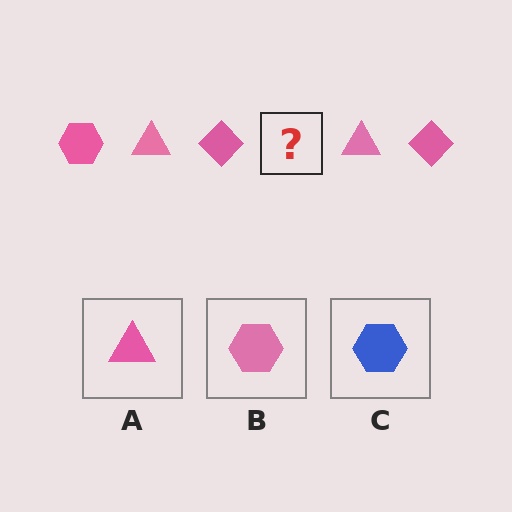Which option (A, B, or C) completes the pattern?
B.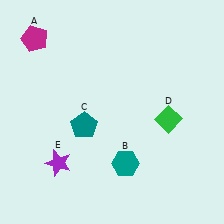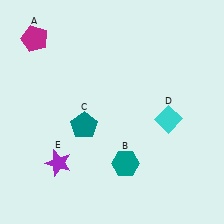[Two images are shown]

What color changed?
The diamond (D) changed from green in Image 1 to cyan in Image 2.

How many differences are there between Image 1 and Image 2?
There is 1 difference between the two images.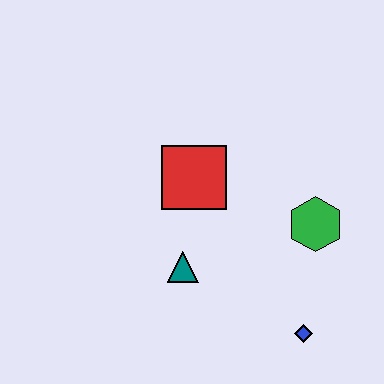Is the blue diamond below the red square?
Yes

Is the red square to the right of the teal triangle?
Yes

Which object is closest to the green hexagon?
The blue diamond is closest to the green hexagon.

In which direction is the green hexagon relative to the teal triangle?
The green hexagon is to the right of the teal triangle.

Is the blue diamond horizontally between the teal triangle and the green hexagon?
Yes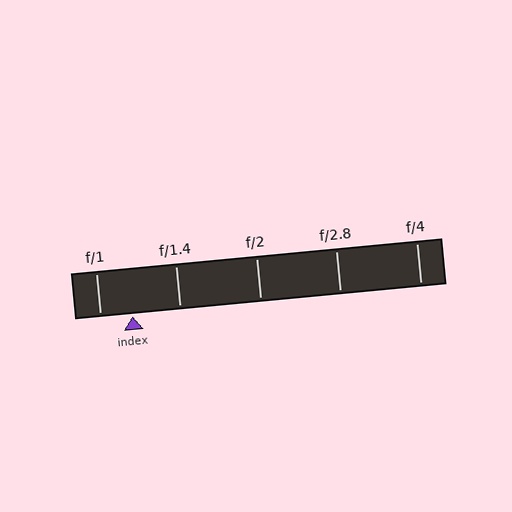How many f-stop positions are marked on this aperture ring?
There are 5 f-stop positions marked.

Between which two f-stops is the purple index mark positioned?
The index mark is between f/1 and f/1.4.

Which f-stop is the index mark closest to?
The index mark is closest to f/1.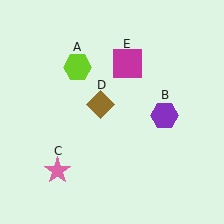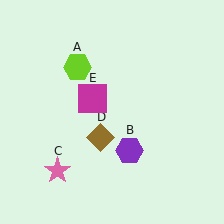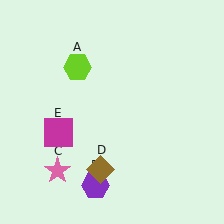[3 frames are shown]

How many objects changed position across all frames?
3 objects changed position: purple hexagon (object B), brown diamond (object D), magenta square (object E).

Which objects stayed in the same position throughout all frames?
Lime hexagon (object A) and pink star (object C) remained stationary.